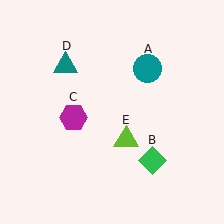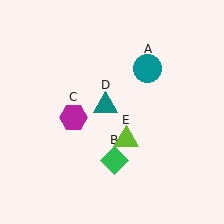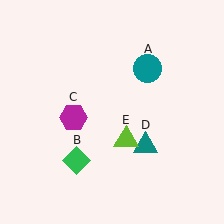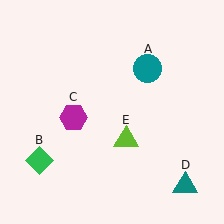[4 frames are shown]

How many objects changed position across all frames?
2 objects changed position: green diamond (object B), teal triangle (object D).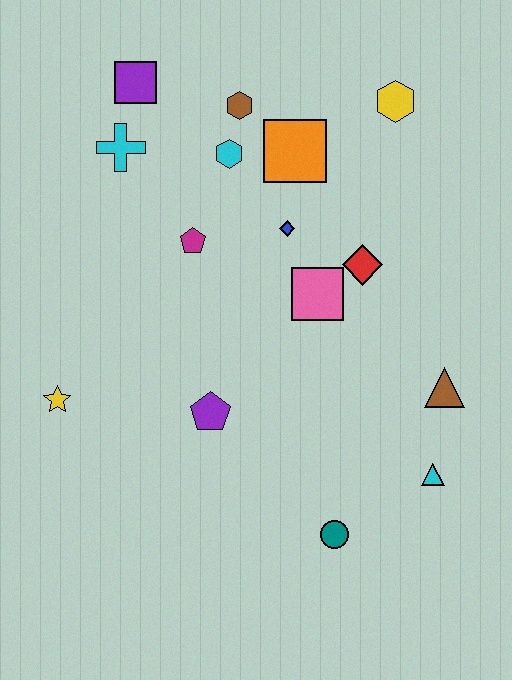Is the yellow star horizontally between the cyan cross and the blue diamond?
No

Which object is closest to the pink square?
The red diamond is closest to the pink square.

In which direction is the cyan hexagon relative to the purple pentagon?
The cyan hexagon is above the purple pentagon.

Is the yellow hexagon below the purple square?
Yes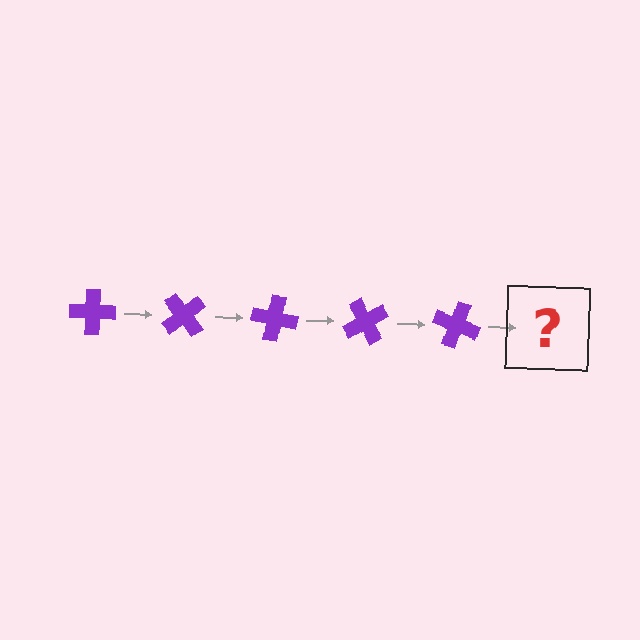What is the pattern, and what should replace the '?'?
The pattern is that the cross rotates 50 degrees each step. The '?' should be a purple cross rotated 250 degrees.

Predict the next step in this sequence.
The next step is a purple cross rotated 250 degrees.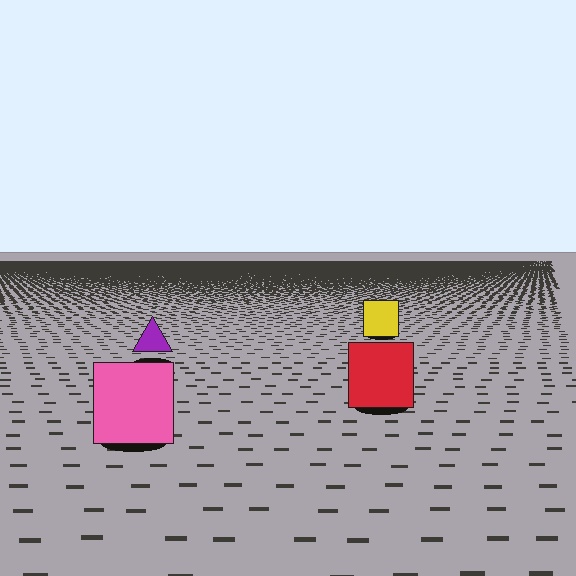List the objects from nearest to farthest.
From nearest to farthest: the pink square, the red square, the purple triangle, the yellow square.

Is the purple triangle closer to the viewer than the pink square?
No. The pink square is closer — you can tell from the texture gradient: the ground texture is coarser near it.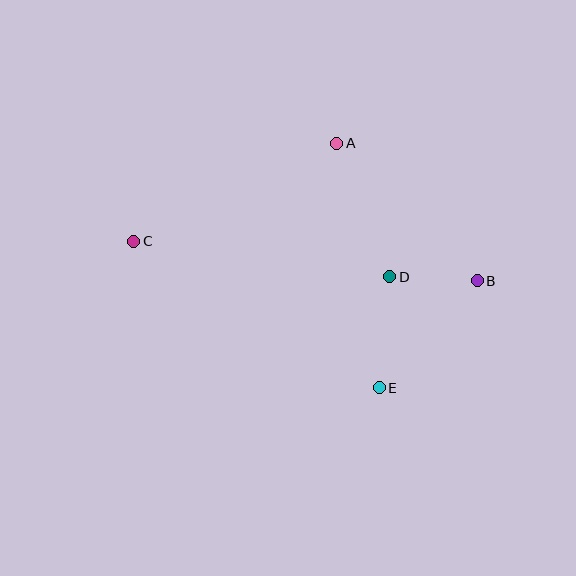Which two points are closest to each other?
Points B and D are closest to each other.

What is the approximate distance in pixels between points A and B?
The distance between A and B is approximately 196 pixels.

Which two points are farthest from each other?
Points B and C are farthest from each other.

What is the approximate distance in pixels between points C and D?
The distance between C and D is approximately 259 pixels.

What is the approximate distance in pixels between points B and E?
The distance between B and E is approximately 145 pixels.